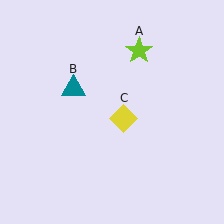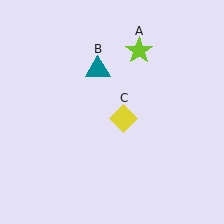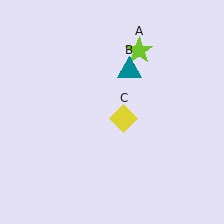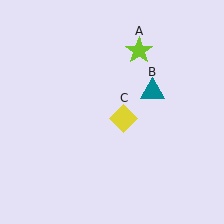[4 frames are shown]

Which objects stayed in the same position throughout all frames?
Lime star (object A) and yellow diamond (object C) remained stationary.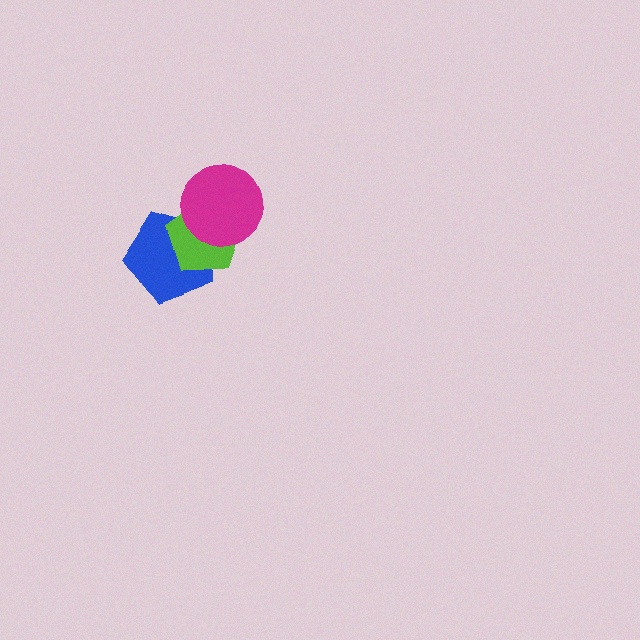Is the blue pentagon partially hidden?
Yes, it is partially covered by another shape.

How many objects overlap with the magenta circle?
2 objects overlap with the magenta circle.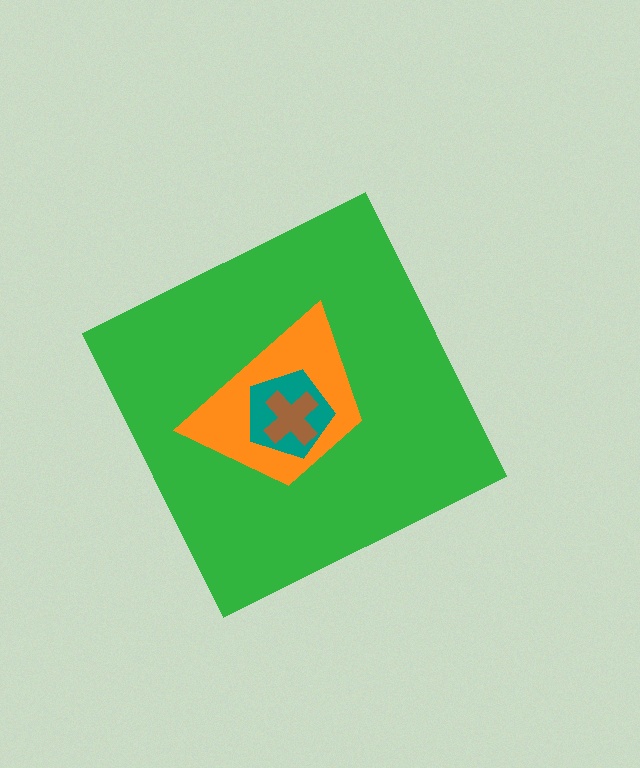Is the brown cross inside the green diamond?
Yes.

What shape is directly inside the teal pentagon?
The brown cross.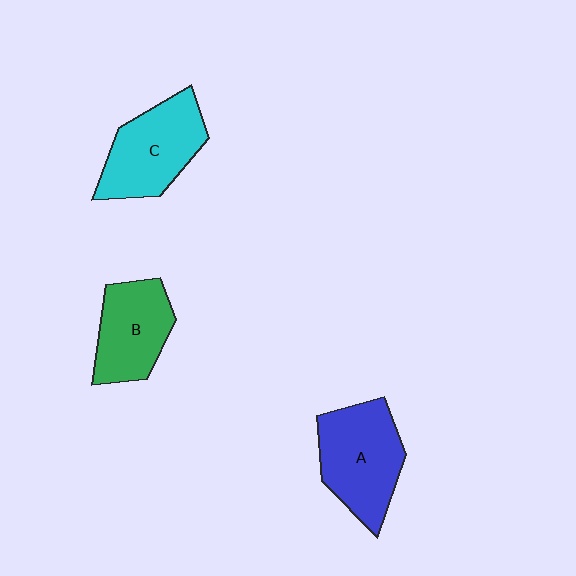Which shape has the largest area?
Shape A (blue).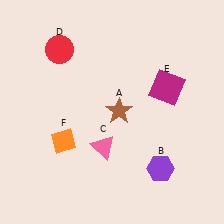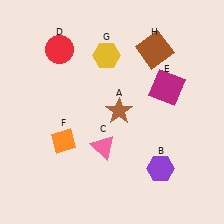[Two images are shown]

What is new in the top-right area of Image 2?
A brown square (H) was added in the top-right area of Image 2.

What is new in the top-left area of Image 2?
A yellow hexagon (G) was added in the top-left area of Image 2.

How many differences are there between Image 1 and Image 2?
There are 2 differences between the two images.